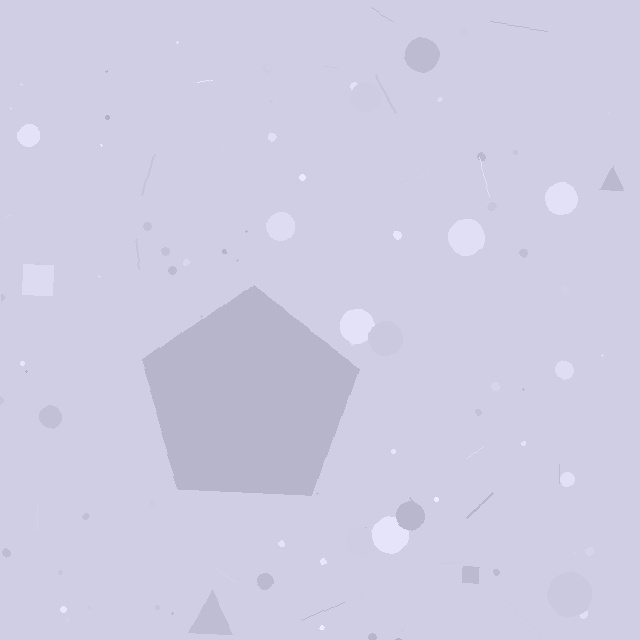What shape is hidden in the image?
A pentagon is hidden in the image.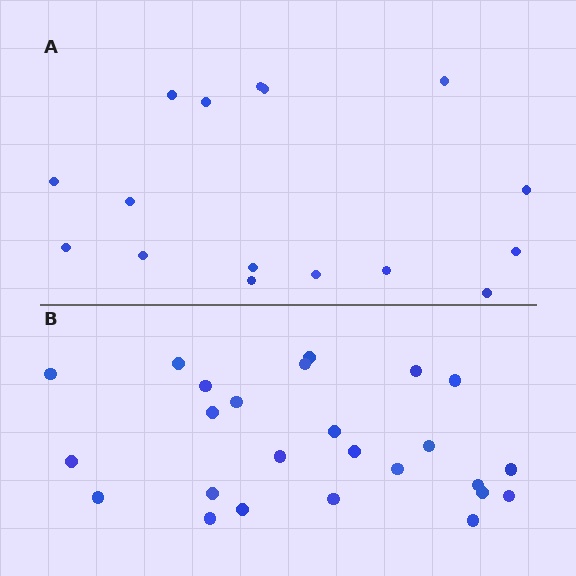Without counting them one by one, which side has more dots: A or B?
Region B (the bottom region) has more dots.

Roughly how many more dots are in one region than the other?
Region B has roughly 8 or so more dots than region A.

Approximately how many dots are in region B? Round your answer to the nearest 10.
About 20 dots. (The exact count is 25, which rounds to 20.)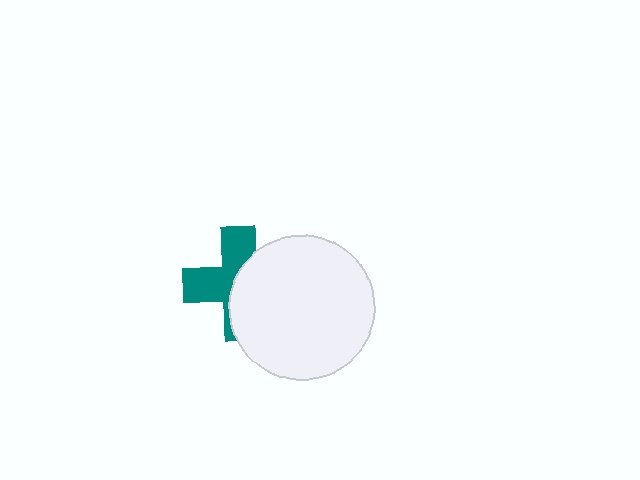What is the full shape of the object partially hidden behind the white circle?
The partially hidden object is a teal cross.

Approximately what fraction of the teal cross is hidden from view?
Roughly 51% of the teal cross is hidden behind the white circle.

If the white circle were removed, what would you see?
You would see the complete teal cross.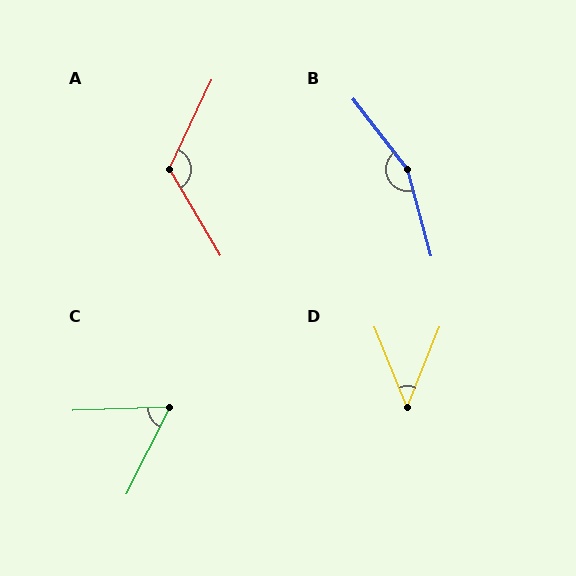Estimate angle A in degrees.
Approximately 124 degrees.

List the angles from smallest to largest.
D (44°), C (61°), A (124°), B (158°).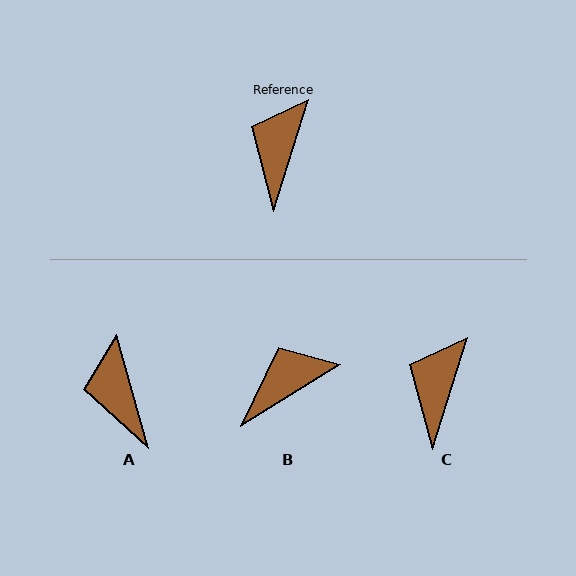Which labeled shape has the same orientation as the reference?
C.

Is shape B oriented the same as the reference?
No, it is off by about 41 degrees.